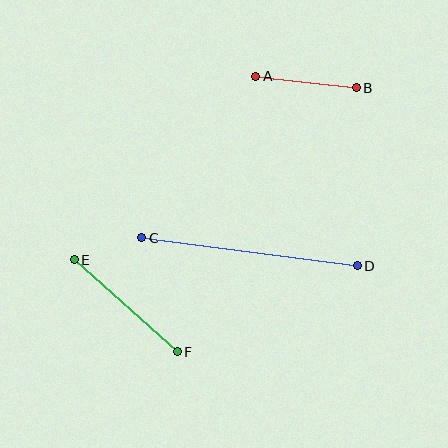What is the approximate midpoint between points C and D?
The midpoint is at approximately (249, 252) pixels.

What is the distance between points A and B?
The distance is approximately 101 pixels.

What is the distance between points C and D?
The distance is approximately 217 pixels.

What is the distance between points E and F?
The distance is approximately 138 pixels.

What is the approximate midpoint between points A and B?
The midpoint is at approximately (306, 82) pixels.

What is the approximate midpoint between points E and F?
The midpoint is at approximately (126, 306) pixels.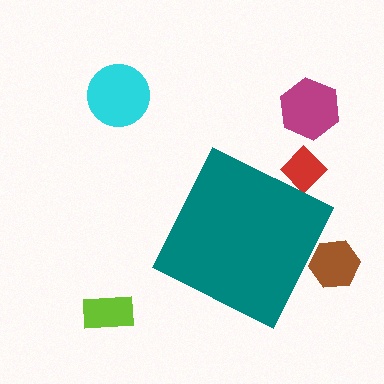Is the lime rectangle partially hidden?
No, the lime rectangle is fully visible.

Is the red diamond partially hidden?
Yes, the red diamond is partially hidden behind the teal diamond.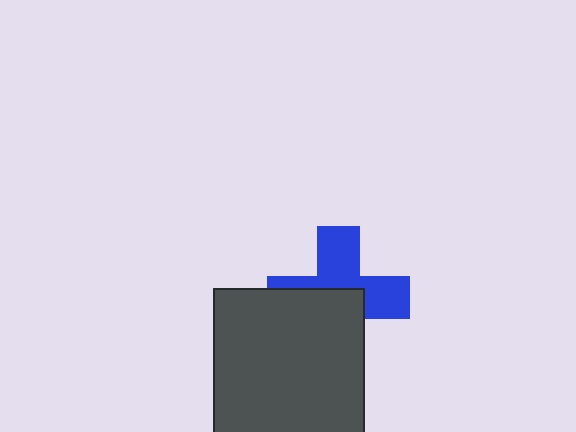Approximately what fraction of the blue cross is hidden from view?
Roughly 50% of the blue cross is hidden behind the dark gray square.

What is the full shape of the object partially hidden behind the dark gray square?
The partially hidden object is a blue cross.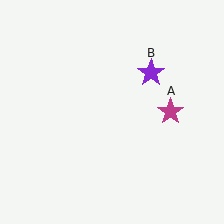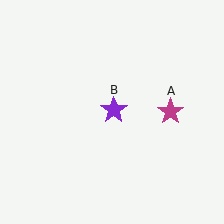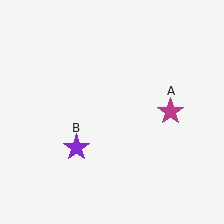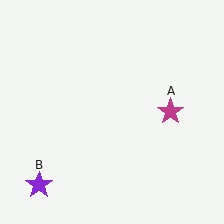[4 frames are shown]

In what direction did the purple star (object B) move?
The purple star (object B) moved down and to the left.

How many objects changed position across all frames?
1 object changed position: purple star (object B).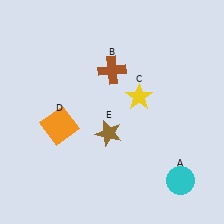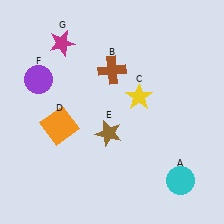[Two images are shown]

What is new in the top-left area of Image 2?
A magenta star (G) was added in the top-left area of Image 2.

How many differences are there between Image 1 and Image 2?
There are 2 differences between the two images.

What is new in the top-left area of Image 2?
A purple circle (F) was added in the top-left area of Image 2.